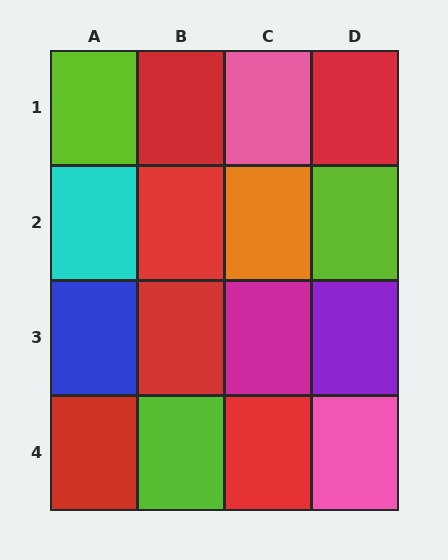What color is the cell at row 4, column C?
Red.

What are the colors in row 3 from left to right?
Blue, red, magenta, purple.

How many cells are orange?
1 cell is orange.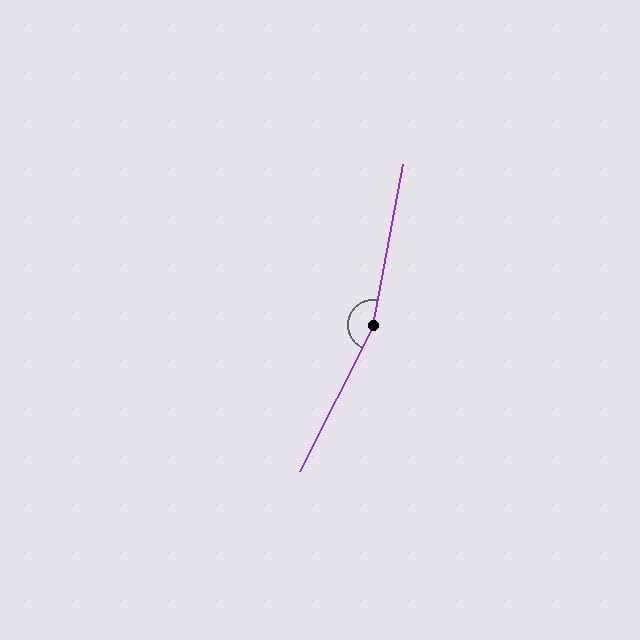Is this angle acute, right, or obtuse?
It is obtuse.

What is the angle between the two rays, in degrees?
Approximately 164 degrees.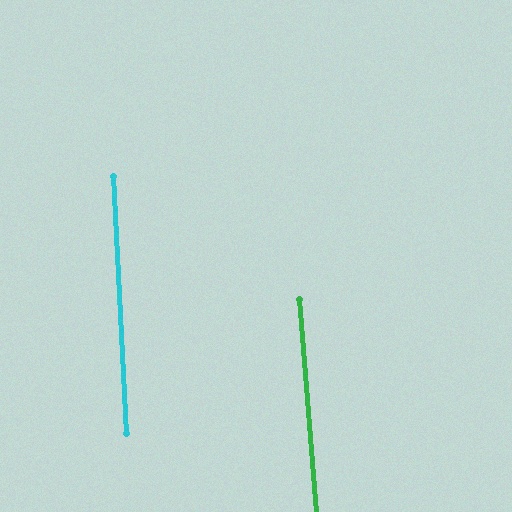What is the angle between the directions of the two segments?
Approximately 2 degrees.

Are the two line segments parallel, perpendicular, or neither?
Parallel — their directions differ by only 1.7°.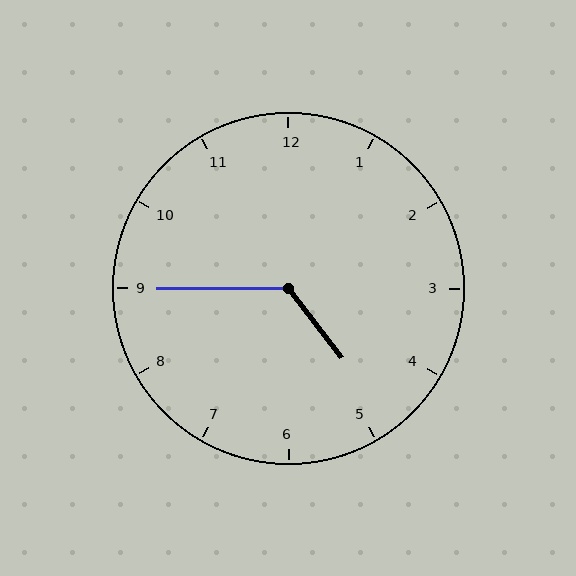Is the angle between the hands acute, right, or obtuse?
It is obtuse.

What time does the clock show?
4:45.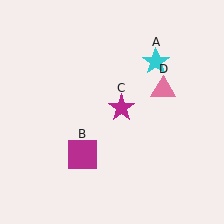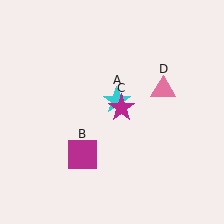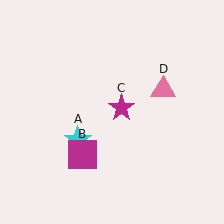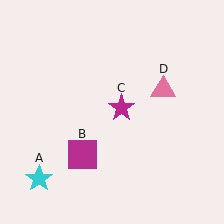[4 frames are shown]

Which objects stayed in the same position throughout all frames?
Magenta square (object B) and magenta star (object C) and pink triangle (object D) remained stationary.